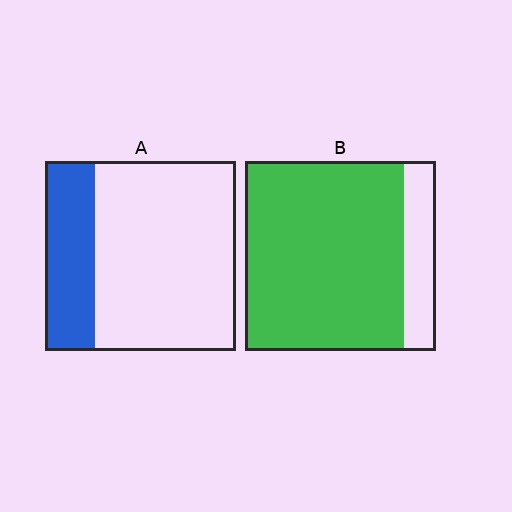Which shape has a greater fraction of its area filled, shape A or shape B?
Shape B.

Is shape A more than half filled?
No.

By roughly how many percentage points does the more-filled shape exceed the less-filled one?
By roughly 55 percentage points (B over A).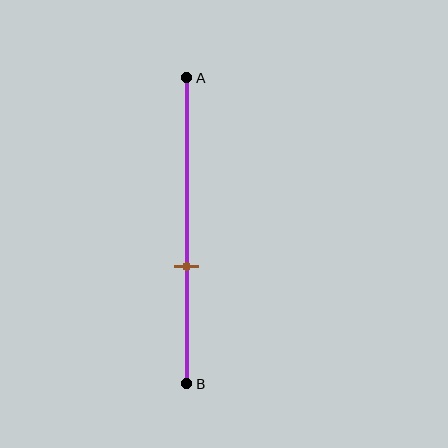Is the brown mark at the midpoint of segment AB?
No, the mark is at about 60% from A, not at the 50% midpoint.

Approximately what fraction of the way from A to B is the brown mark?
The brown mark is approximately 60% of the way from A to B.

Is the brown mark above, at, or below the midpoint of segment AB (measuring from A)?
The brown mark is below the midpoint of segment AB.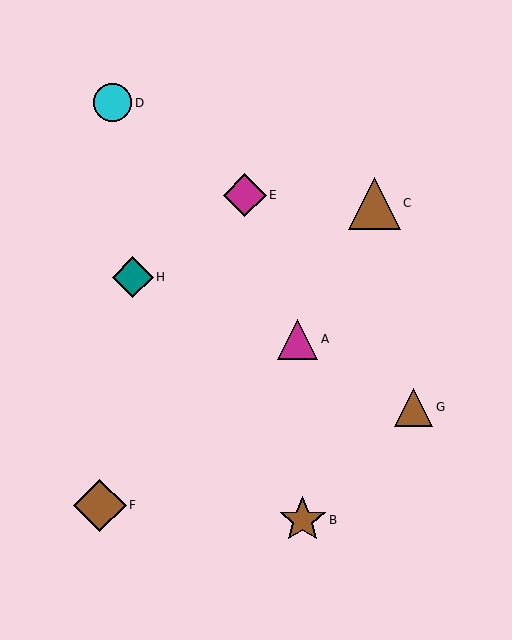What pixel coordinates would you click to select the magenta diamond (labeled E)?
Click at (245, 195) to select the magenta diamond E.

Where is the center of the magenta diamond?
The center of the magenta diamond is at (245, 195).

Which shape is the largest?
The brown diamond (labeled F) is the largest.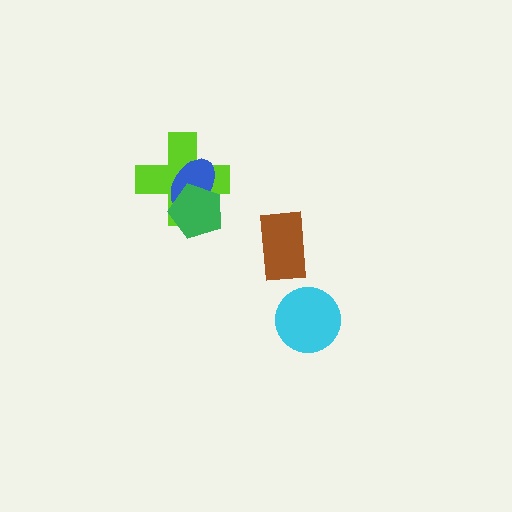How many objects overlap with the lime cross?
2 objects overlap with the lime cross.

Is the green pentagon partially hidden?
No, no other shape covers it.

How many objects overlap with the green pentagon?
2 objects overlap with the green pentagon.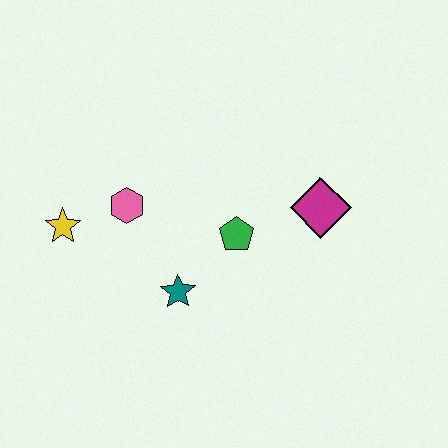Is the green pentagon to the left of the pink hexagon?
No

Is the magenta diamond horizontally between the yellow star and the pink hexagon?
No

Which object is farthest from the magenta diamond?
The yellow star is farthest from the magenta diamond.